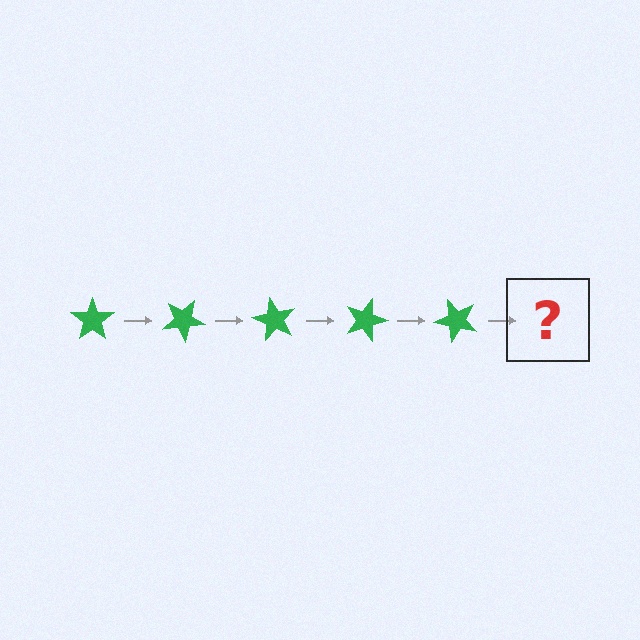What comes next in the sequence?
The next element should be a green star rotated 150 degrees.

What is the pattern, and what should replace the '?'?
The pattern is that the star rotates 30 degrees each step. The '?' should be a green star rotated 150 degrees.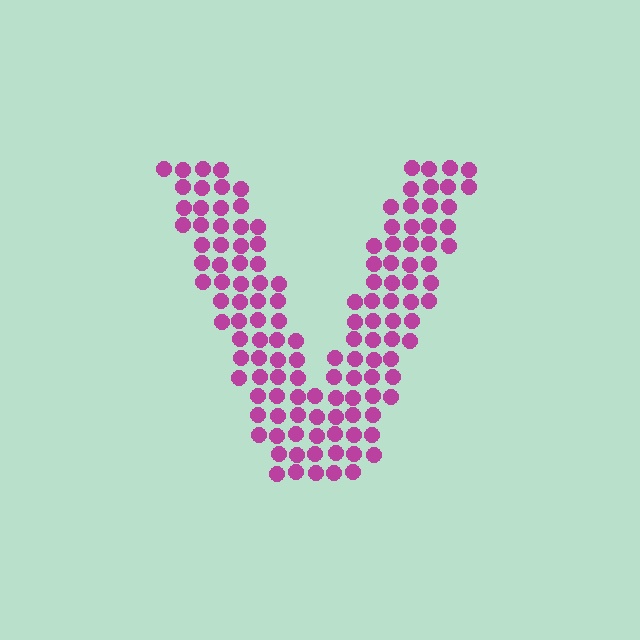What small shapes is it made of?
It is made of small circles.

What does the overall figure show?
The overall figure shows the letter V.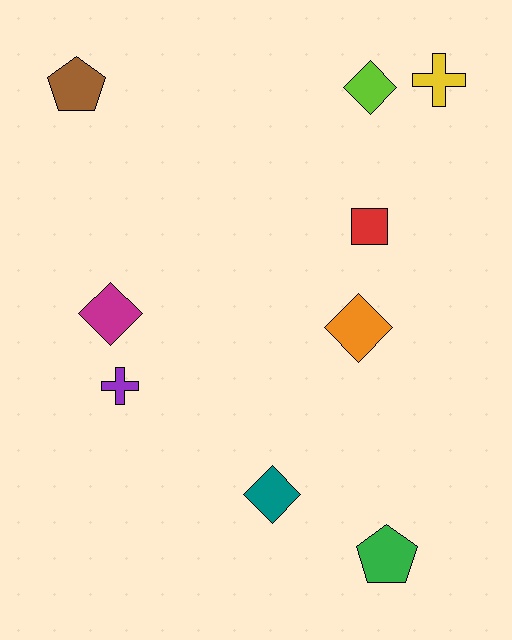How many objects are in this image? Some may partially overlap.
There are 9 objects.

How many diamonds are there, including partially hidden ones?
There are 4 diamonds.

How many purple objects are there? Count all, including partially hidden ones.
There is 1 purple object.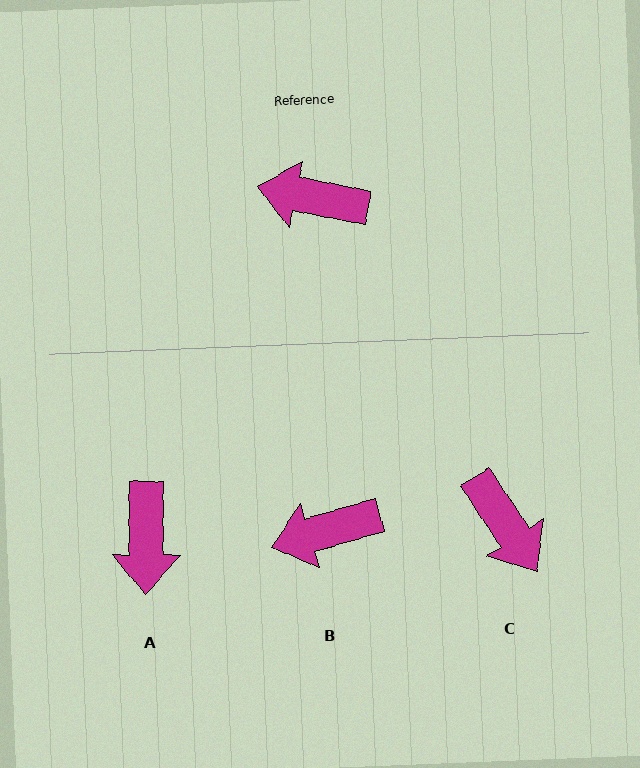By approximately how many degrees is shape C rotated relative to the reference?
Approximately 134 degrees counter-clockwise.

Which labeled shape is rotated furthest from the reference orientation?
C, about 134 degrees away.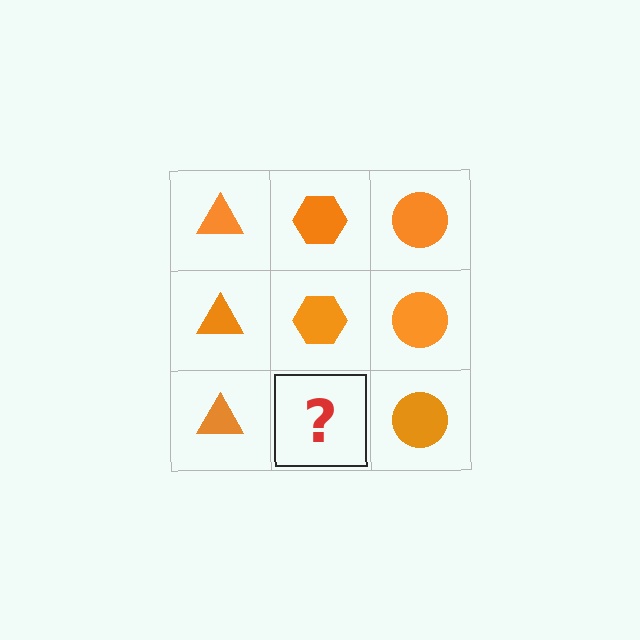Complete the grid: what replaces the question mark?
The question mark should be replaced with an orange hexagon.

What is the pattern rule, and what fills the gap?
The rule is that each column has a consistent shape. The gap should be filled with an orange hexagon.